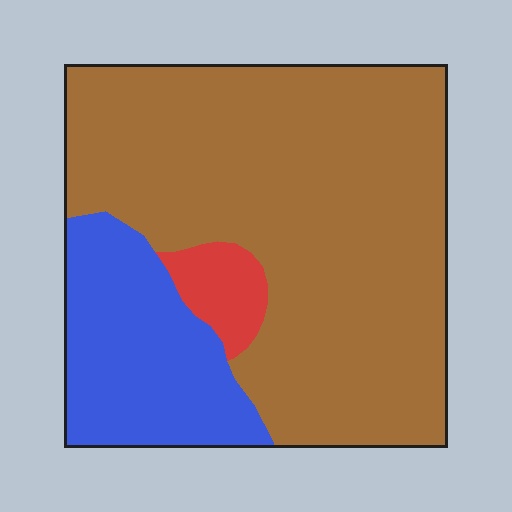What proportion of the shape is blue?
Blue takes up about one fifth (1/5) of the shape.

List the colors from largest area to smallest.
From largest to smallest: brown, blue, red.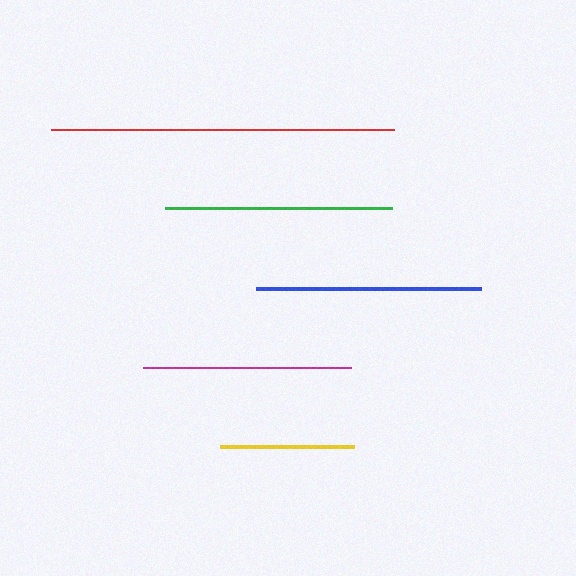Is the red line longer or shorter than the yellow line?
The red line is longer than the yellow line.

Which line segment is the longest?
The red line is the longest at approximately 343 pixels.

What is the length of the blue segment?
The blue segment is approximately 225 pixels long.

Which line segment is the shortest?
The yellow line is the shortest at approximately 134 pixels.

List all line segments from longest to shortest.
From longest to shortest: red, green, blue, magenta, yellow.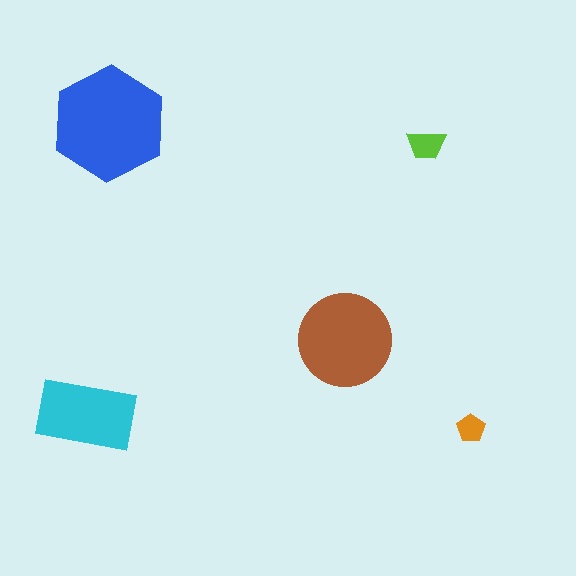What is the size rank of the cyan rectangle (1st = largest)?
3rd.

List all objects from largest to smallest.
The blue hexagon, the brown circle, the cyan rectangle, the lime trapezoid, the orange pentagon.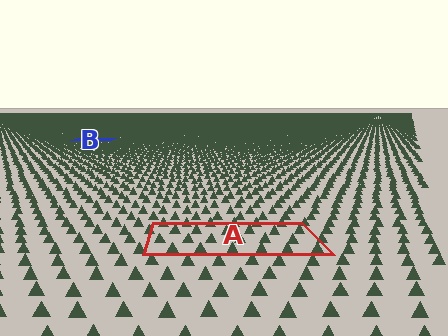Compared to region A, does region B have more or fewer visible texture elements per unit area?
Region B has more texture elements per unit area — they are packed more densely because it is farther away.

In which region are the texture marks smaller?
The texture marks are smaller in region B, because it is farther away.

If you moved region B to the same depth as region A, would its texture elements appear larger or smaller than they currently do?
They would appear larger. At a closer depth, the same texture elements are projected at a bigger on-screen size.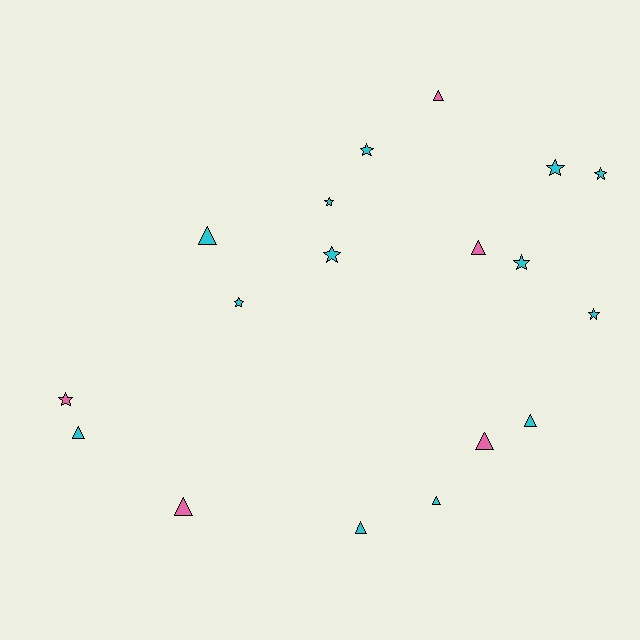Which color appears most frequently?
Cyan, with 13 objects.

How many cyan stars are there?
There are 8 cyan stars.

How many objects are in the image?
There are 18 objects.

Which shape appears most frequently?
Triangle, with 9 objects.